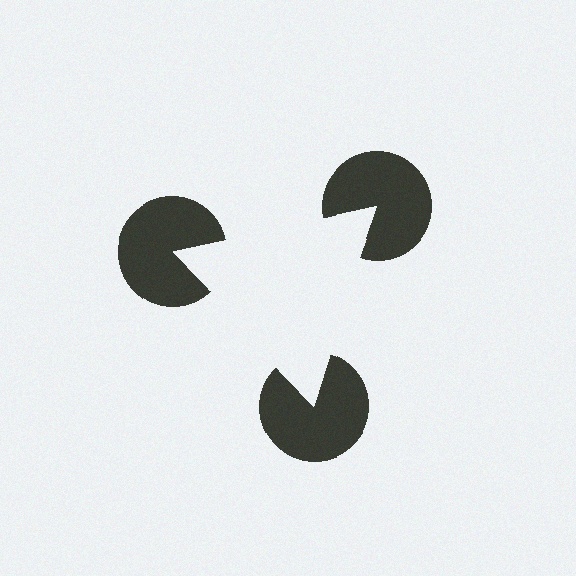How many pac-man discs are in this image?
There are 3 — one at each vertex of the illusory triangle.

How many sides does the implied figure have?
3 sides.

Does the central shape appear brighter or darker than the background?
It typically appears slightly brighter than the background, even though no actual brightness change is drawn.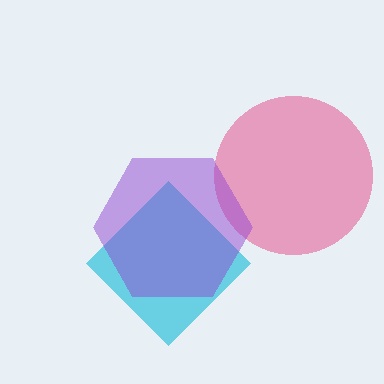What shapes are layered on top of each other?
The layered shapes are: a pink circle, a cyan diamond, a purple hexagon.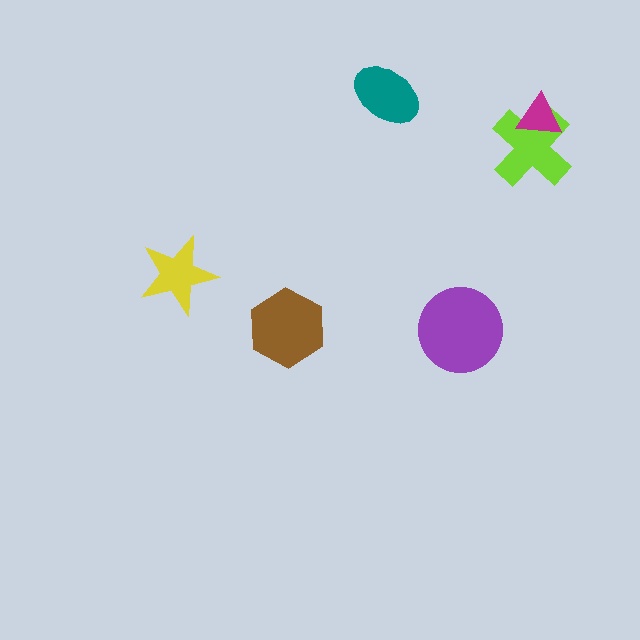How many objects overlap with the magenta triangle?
1 object overlaps with the magenta triangle.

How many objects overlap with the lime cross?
1 object overlaps with the lime cross.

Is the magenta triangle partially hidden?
No, no other shape covers it.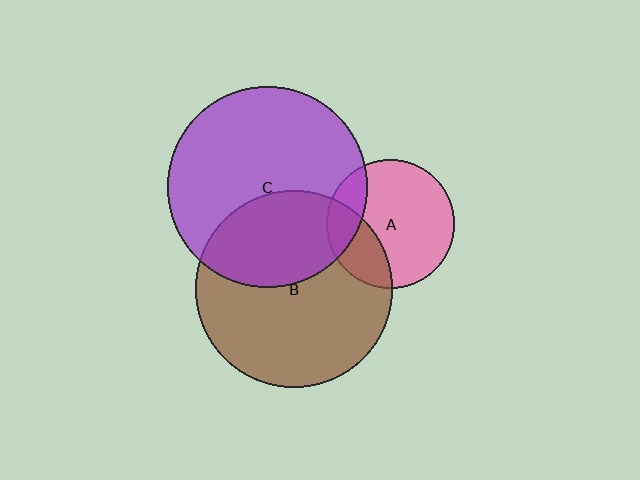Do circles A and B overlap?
Yes.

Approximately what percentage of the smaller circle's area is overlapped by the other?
Approximately 25%.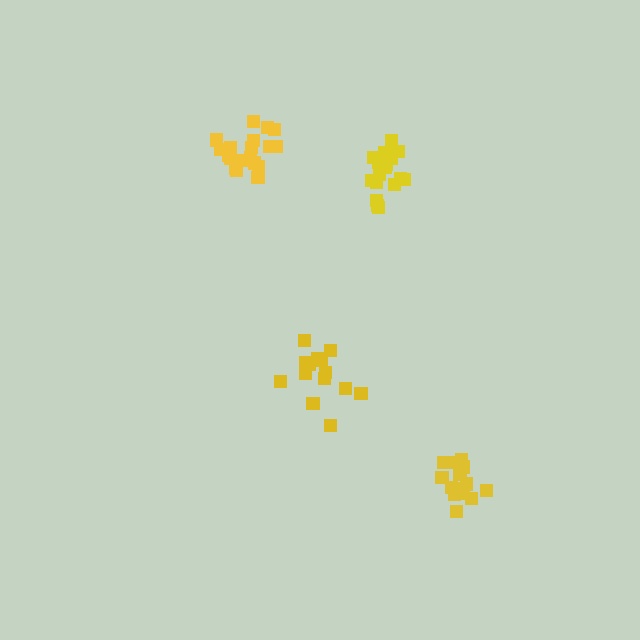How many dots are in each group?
Group 1: 20 dots, Group 2: 14 dots, Group 3: 17 dots, Group 4: 17 dots (68 total).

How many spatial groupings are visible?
There are 4 spatial groupings.